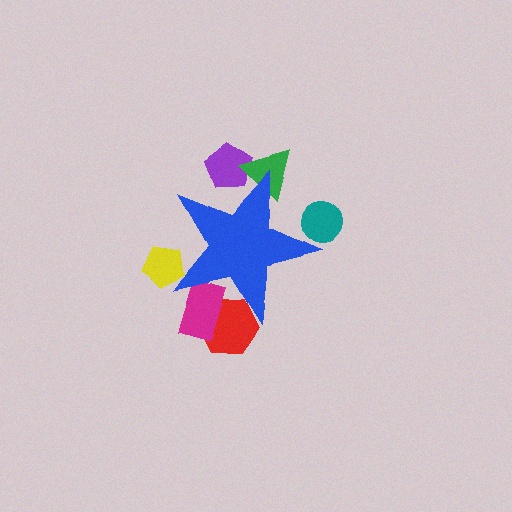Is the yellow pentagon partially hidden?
Yes, the yellow pentagon is partially hidden behind the blue star.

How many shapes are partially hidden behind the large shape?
6 shapes are partially hidden.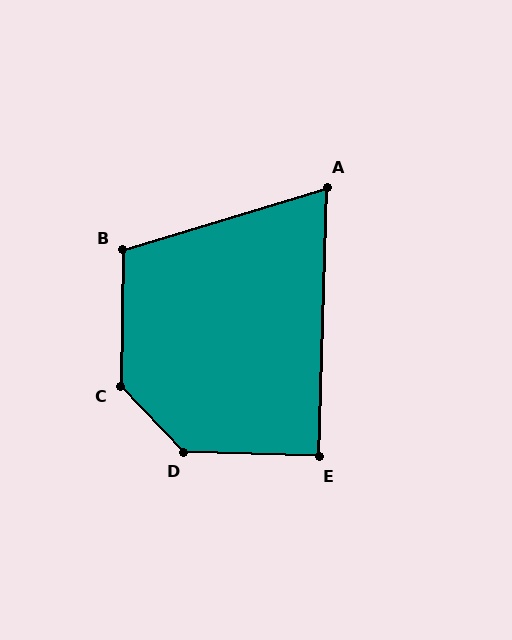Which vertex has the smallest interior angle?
A, at approximately 72 degrees.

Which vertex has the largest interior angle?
D, at approximately 136 degrees.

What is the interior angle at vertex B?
Approximately 108 degrees (obtuse).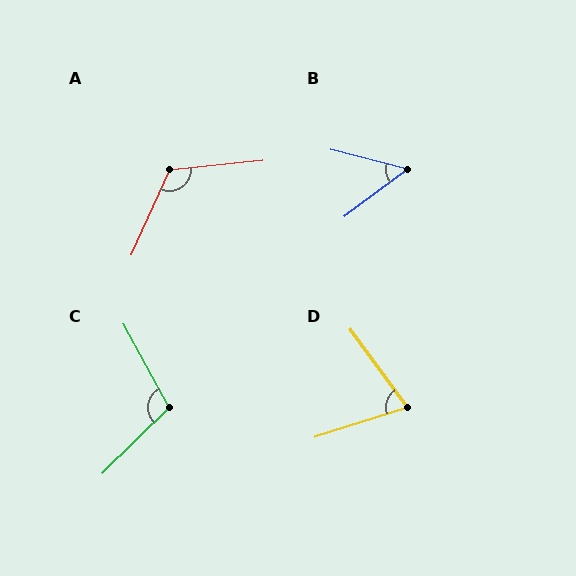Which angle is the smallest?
B, at approximately 51 degrees.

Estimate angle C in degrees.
Approximately 106 degrees.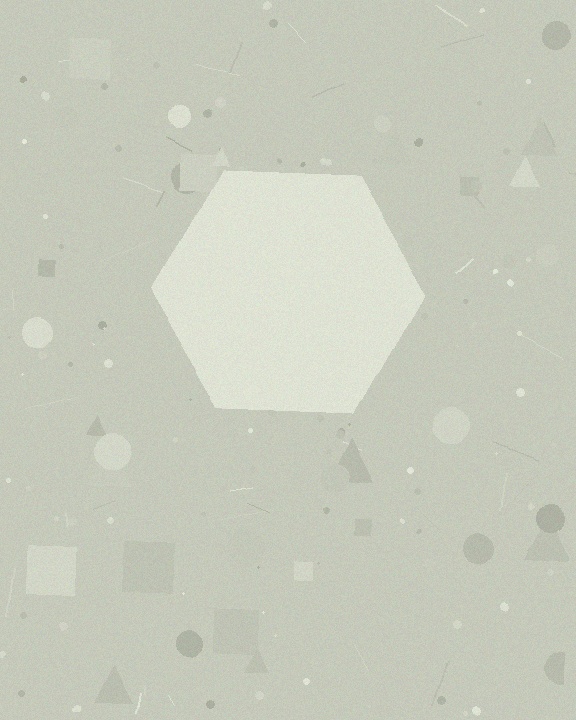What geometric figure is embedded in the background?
A hexagon is embedded in the background.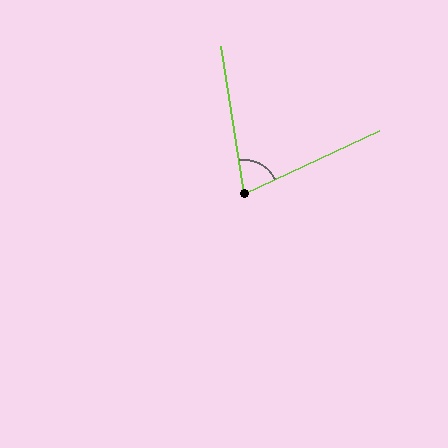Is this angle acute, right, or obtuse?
It is acute.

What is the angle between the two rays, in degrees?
Approximately 74 degrees.